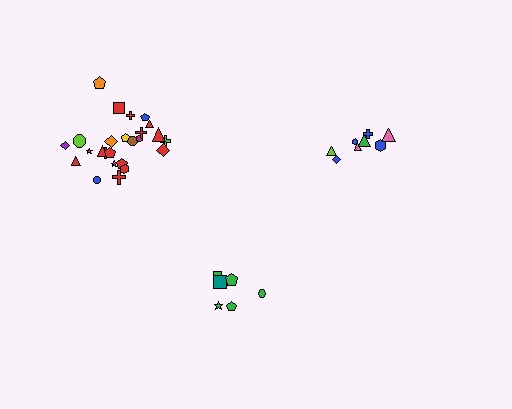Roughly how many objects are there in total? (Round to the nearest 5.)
Roughly 40 objects in total.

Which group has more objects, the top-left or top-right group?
The top-left group.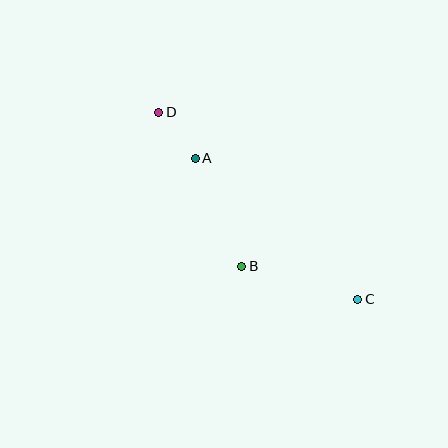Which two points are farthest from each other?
Points C and D are farthest from each other.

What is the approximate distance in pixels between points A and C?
The distance between A and C is approximately 215 pixels.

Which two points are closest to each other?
Points A and D are closest to each other.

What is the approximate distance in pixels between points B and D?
The distance between B and D is approximately 175 pixels.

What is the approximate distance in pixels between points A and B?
The distance between A and B is approximately 117 pixels.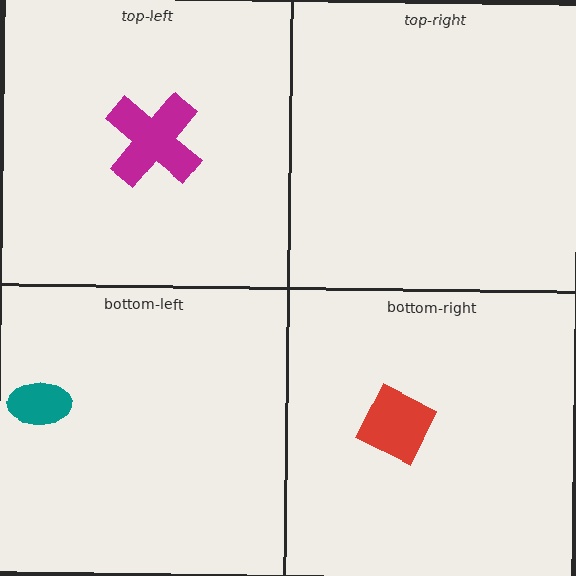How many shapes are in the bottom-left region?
1.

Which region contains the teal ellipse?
The bottom-left region.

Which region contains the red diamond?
The bottom-right region.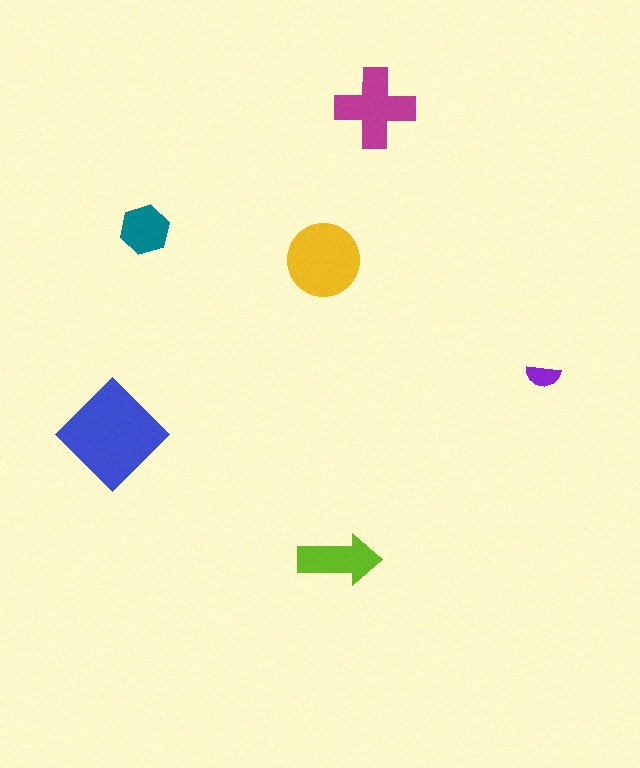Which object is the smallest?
The purple semicircle.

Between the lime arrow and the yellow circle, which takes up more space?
The yellow circle.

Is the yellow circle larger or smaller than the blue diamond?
Smaller.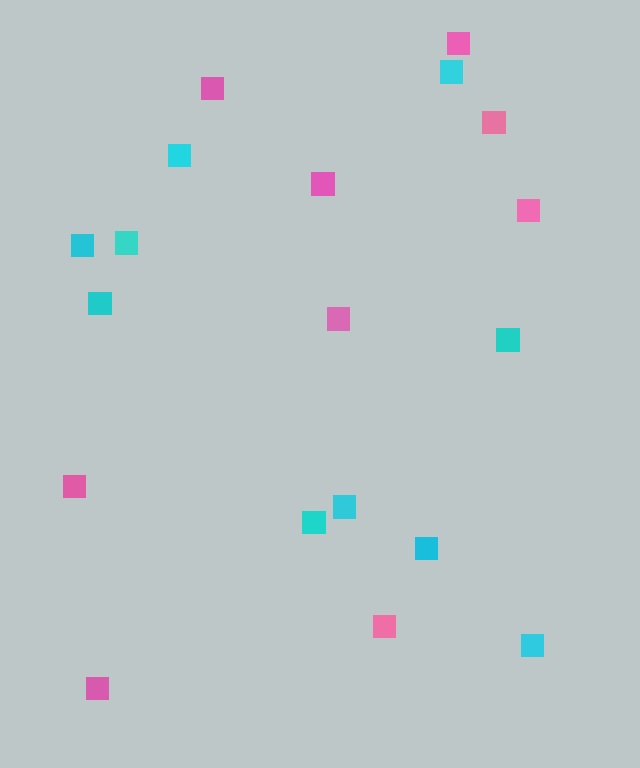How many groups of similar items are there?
There are 2 groups: one group of cyan squares (10) and one group of pink squares (9).